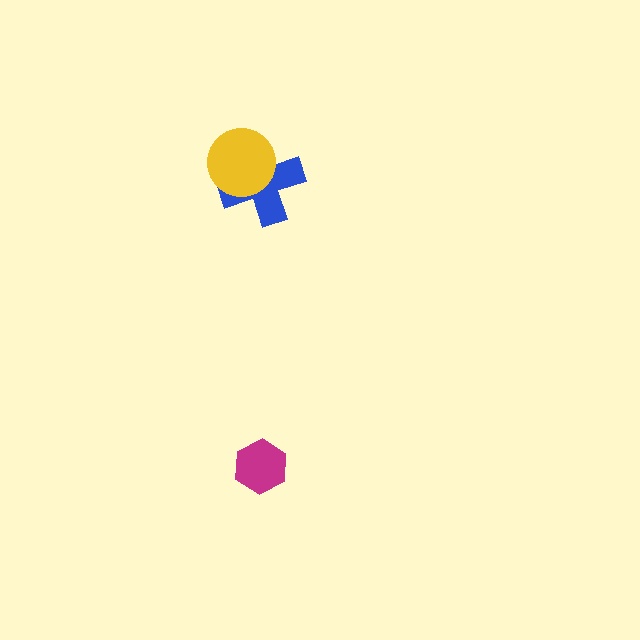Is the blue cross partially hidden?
Yes, it is partially covered by another shape.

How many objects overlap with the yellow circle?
1 object overlaps with the yellow circle.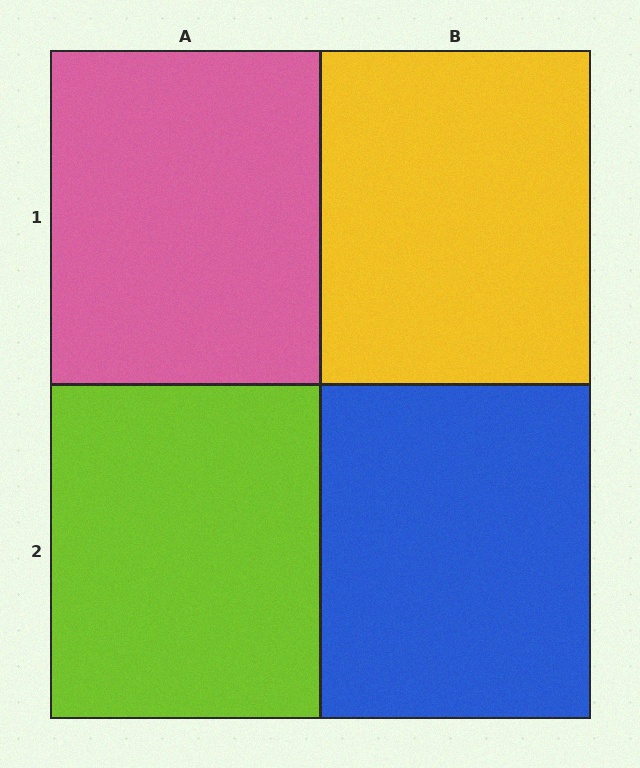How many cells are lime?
1 cell is lime.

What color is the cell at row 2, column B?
Blue.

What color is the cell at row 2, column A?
Lime.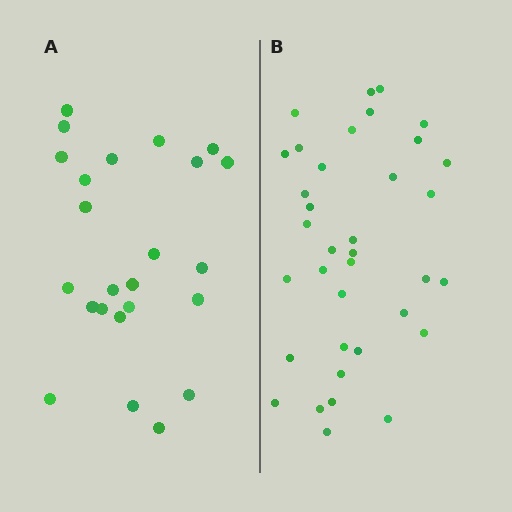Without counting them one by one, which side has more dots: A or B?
Region B (the right region) has more dots.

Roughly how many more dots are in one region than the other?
Region B has roughly 12 or so more dots than region A.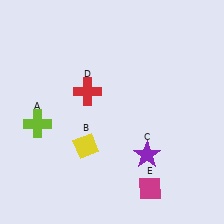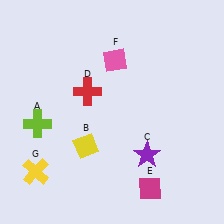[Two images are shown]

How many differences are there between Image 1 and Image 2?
There are 2 differences between the two images.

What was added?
A pink diamond (F), a yellow cross (G) were added in Image 2.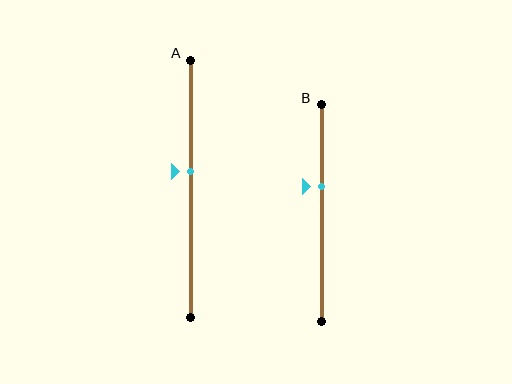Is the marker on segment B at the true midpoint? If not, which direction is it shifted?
No, the marker on segment B is shifted upward by about 12% of the segment length.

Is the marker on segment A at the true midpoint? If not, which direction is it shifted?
No, the marker on segment A is shifted upward by about 7% of the segment length.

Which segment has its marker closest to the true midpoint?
Segment A has its marker closest to the true midpoint.